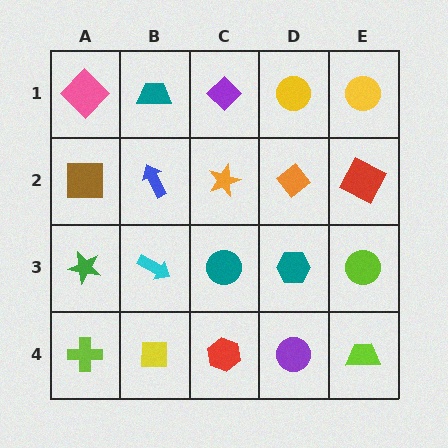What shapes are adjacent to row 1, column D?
An orange diamond (row 2, column D), a purple diamond (row 1, column C), a yellow circle (row 1, column E).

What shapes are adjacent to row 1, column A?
A brown square (row 2, column A), a teal trapezoid (row 1, column B).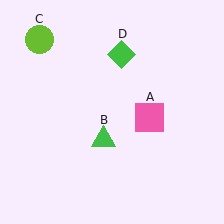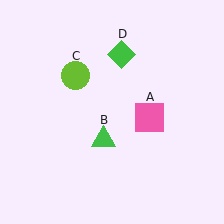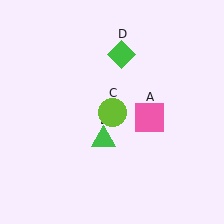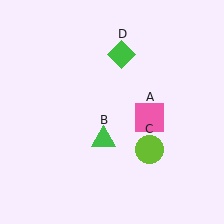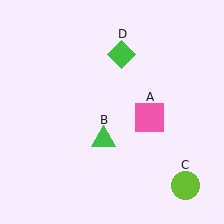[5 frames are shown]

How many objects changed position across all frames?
1 object changed position: lime circle (object C).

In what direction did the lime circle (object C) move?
The lime circle (object C) moved down and to the right.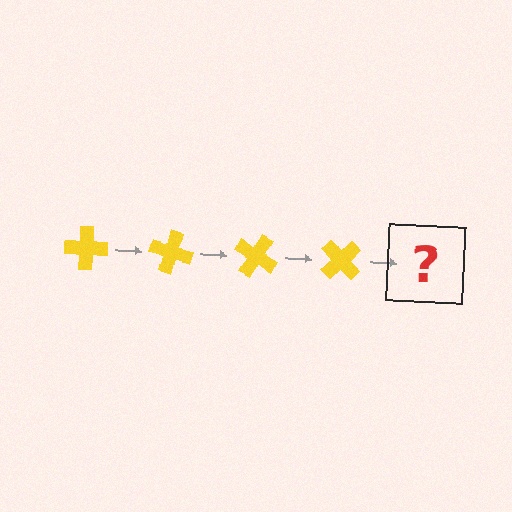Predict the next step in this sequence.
The next step is a yellow cross rotated 60 degrees.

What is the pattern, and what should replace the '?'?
The pattern is that the cross rotates 15 degrees each step. The '?' should be a yellow cross rotated 60 degrees.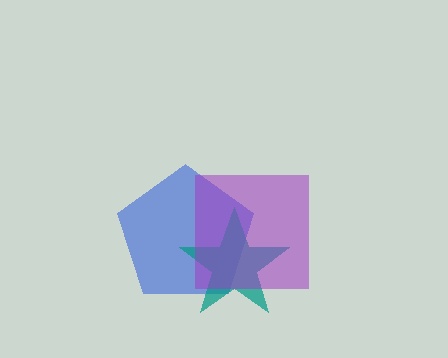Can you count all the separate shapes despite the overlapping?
Yes, there are 3 separate shapes.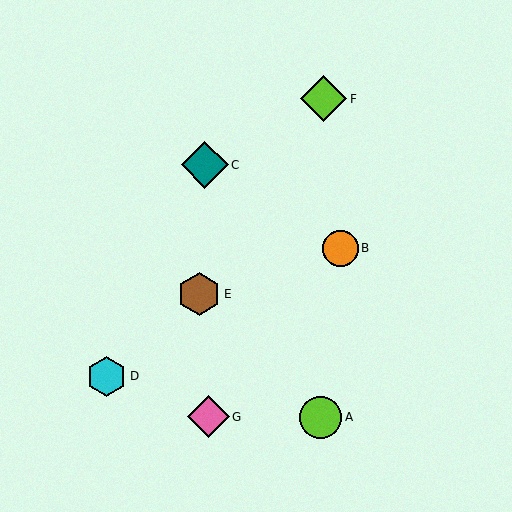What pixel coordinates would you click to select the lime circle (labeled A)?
Click at (321, 417) to select the lime circle A.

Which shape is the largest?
The teal diamond (labeled C) is the largest.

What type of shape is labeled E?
Shape E is a brown hexagon.